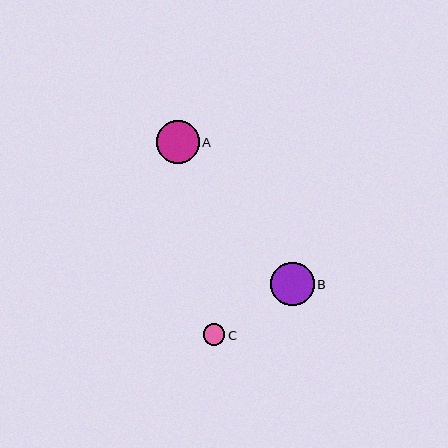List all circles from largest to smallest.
From largest to smallest: B, A, C.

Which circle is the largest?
Circle B is the largest with a size of approximately 44 pixels.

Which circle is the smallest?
Circle C is the smallest with a size of approximately 22 pixels.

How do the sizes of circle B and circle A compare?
Circle B and circle A are approximately the same size.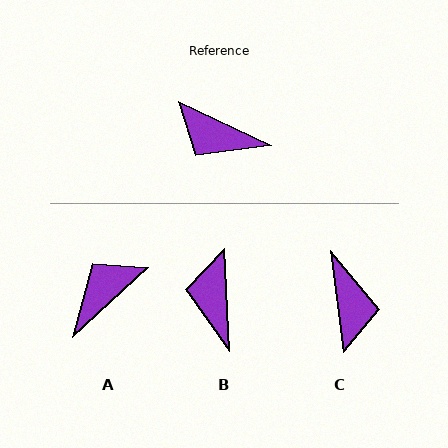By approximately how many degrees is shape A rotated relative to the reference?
Approximately 113 degrees clockwise.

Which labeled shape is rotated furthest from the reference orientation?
C, about 123 degrees away.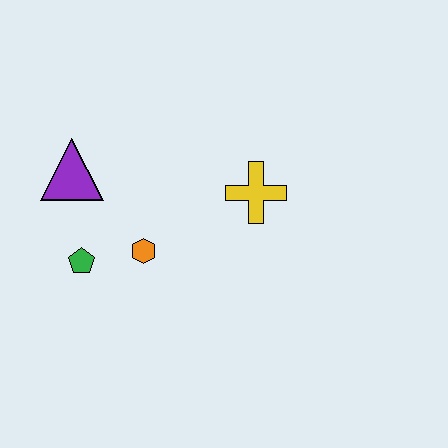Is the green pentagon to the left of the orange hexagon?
Yes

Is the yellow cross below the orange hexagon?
No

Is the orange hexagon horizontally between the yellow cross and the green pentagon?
Yes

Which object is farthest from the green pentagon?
The yellow cross is farthest from the green pentagon.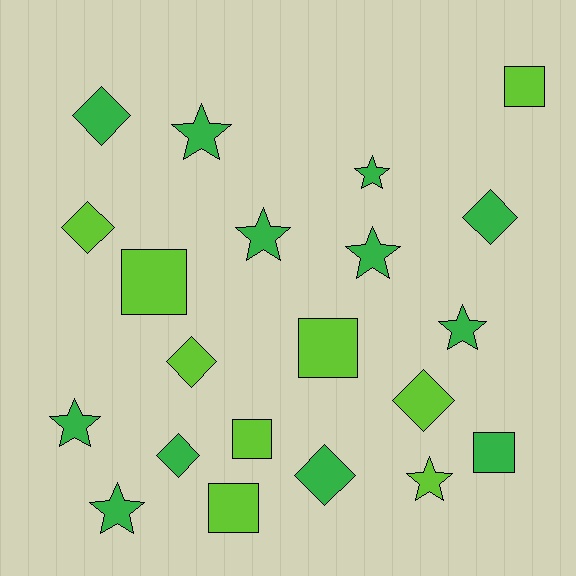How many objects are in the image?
There are 21 objects.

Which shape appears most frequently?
Star, with 8 objects.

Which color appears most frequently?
Green, with 12 objects.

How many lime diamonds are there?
There are 3 lime diamonds.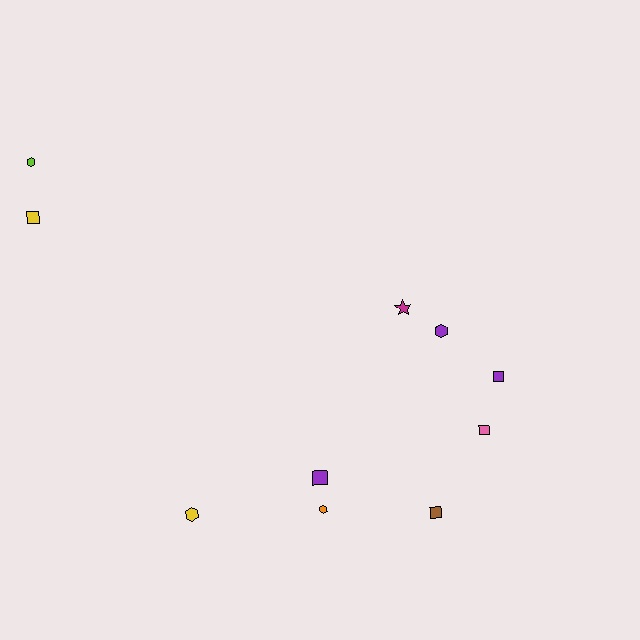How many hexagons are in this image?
There are 4 hexagons.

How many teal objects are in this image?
There are no teal objects.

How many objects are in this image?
There are 10 objects.